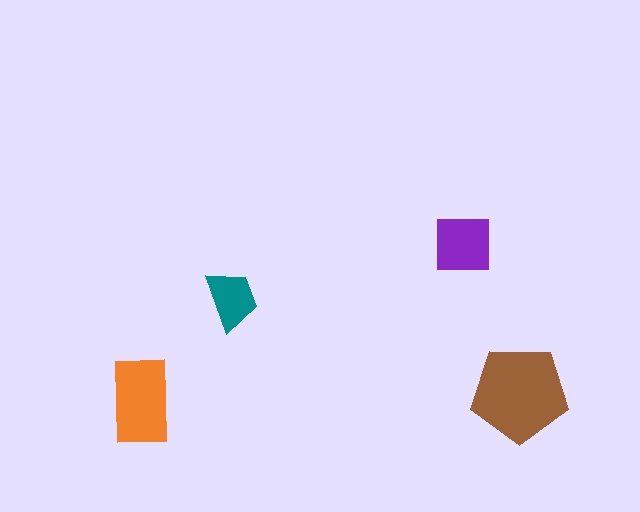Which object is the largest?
The brown pentagon.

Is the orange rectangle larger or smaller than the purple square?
Larger.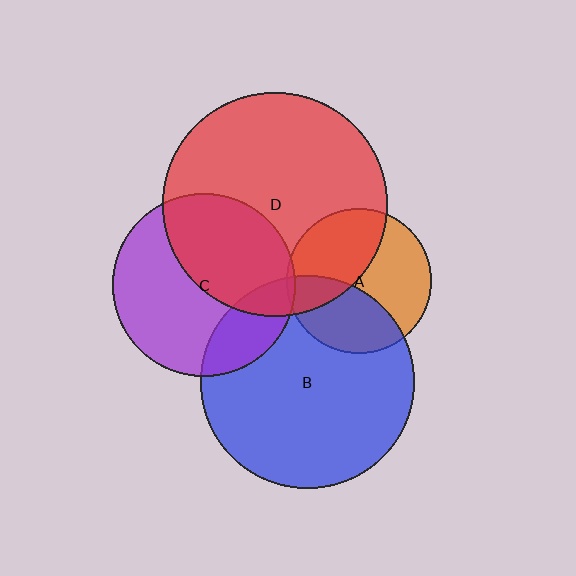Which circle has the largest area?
Circle D (red).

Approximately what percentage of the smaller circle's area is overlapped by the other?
Approximately 40%.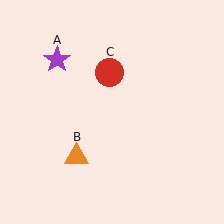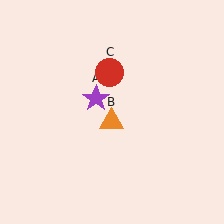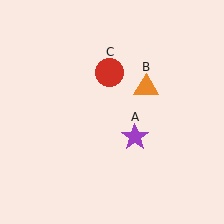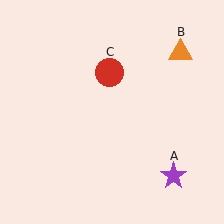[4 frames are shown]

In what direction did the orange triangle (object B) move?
The orange triangle (object B) moved up and to the right.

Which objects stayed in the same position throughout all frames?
Red circle (object C) remained stationary.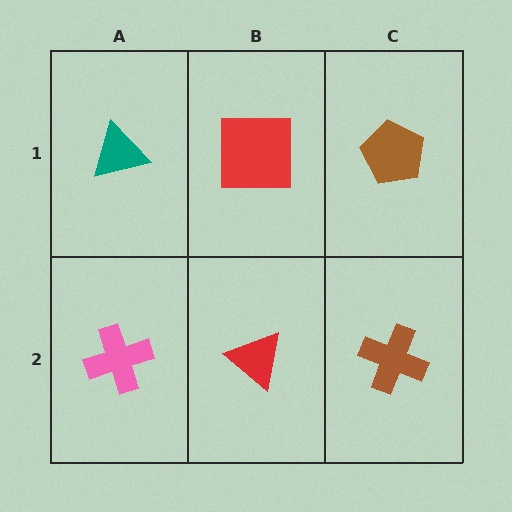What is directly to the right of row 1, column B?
A brown pentagon.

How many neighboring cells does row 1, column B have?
3.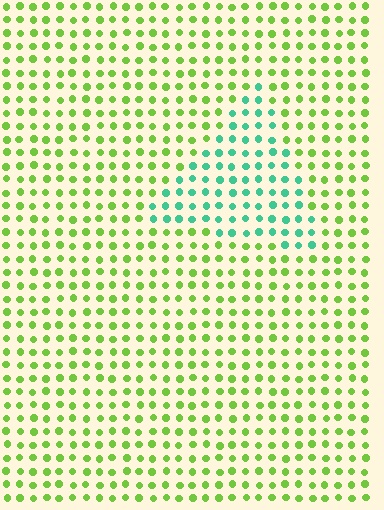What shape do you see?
I see a triangle.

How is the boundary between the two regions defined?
The boundary is defined purely by a slight shift in hue (about 58 degrees). Spacing, size, and orientation are identical on both sides.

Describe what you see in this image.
The image is filled with small lime elements in a uniform arrangement. A triangle-shaped region is visible where the elements are tinted to a slightly different hue, forming a subtle color boundary.